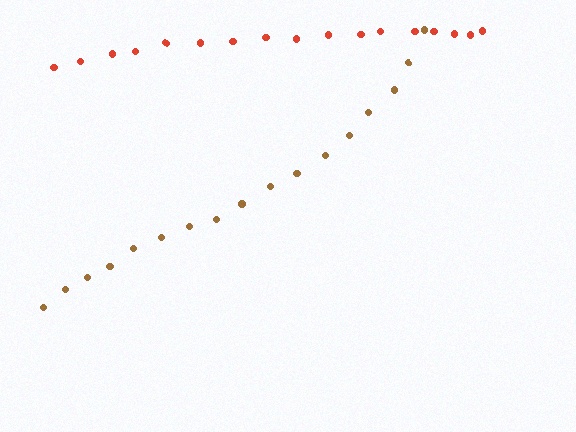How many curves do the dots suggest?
There are 2 distinct paths.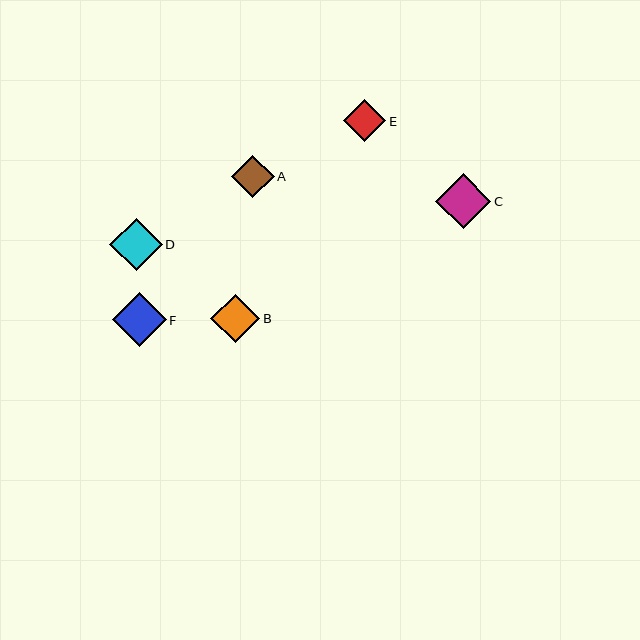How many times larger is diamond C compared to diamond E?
Diamond C is approximately 1.3 times the size of diamond E.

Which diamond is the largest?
Diamond C is the largest with a size of approximately 55 pixels.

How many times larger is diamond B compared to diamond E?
Diamond B is approximately 1.2 times the size of diamond E.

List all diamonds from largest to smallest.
From largest to smallest: C, F, D, B, A, E.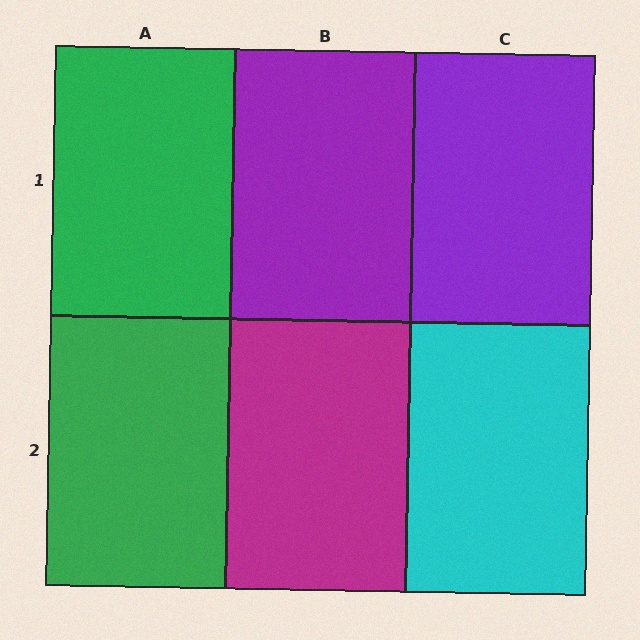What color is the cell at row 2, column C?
Cyan.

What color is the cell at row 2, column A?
Green.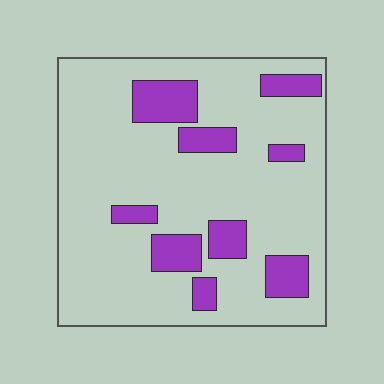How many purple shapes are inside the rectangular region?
9.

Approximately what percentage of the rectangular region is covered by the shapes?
Approximately 20%.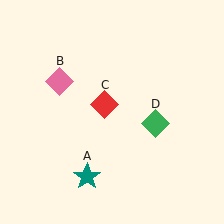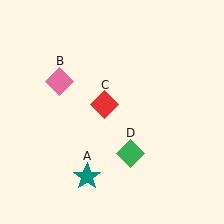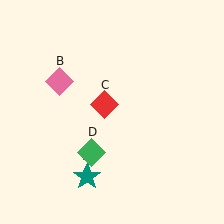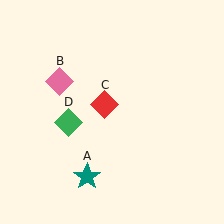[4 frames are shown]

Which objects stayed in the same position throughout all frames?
Teal star (object A) and pink diamond (object B) and red diamond (object C) remained stationary.